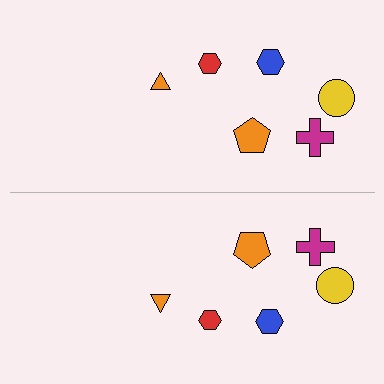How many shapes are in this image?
There are 12 shapes in this image.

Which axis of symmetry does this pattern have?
The pattern has a horizontal axis of symmetry running through the center of the image.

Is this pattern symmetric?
Yes, this pattern has bilateral (reflection) symmetry.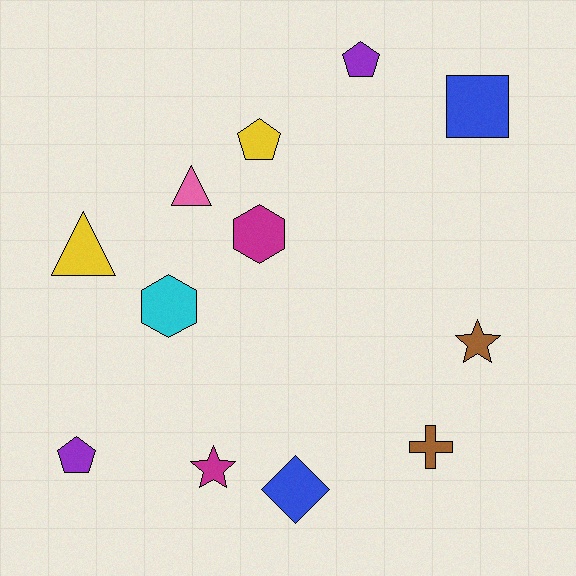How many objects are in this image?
There are 12 objects.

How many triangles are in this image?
There are 2 triangles.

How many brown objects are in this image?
There are 2 brown objects.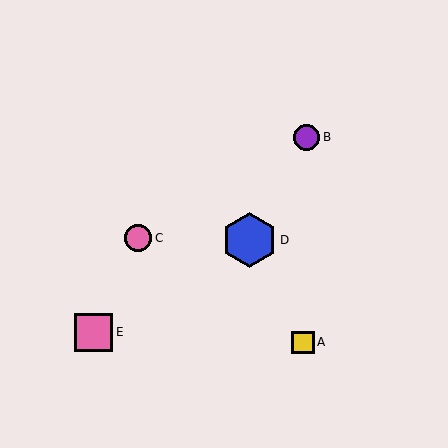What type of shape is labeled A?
Shape A is a yellow square.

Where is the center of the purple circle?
The center of the purple circle is at (306, 137).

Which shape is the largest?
The blue hexagon (labeled D) is the largest.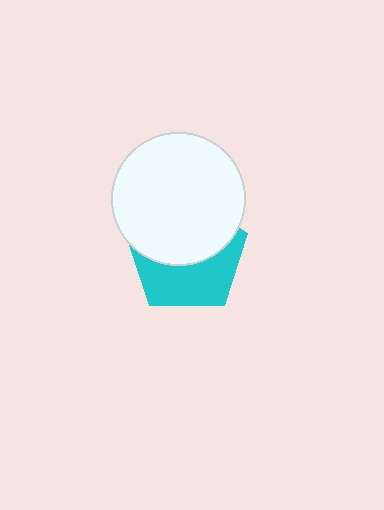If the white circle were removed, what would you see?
You would see the complete cyan pentagon.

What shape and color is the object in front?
The object in front is a white circle.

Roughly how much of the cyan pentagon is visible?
About half of it is visible (roughly 46%).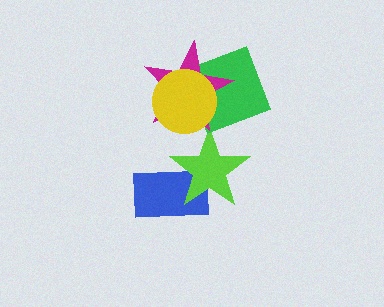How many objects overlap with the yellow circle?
2 objects overlap with the yellow circle.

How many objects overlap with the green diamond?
2 objects overlap with the green diamond.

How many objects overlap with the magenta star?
2 objects overlap with the magenta star.